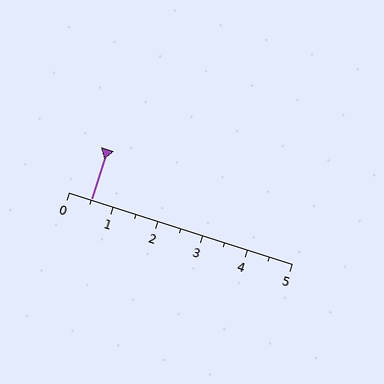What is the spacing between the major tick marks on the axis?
The major ticks are spaced 1 apart.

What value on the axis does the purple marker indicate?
The marker indicates approximately 0.5.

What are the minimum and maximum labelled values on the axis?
The axis runs from 0 to 5.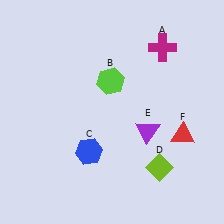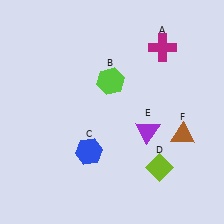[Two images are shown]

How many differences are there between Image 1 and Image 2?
There is 1 difference between the two images.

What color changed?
The triangle (F) changed from red in Image 1 to brown in Image 2.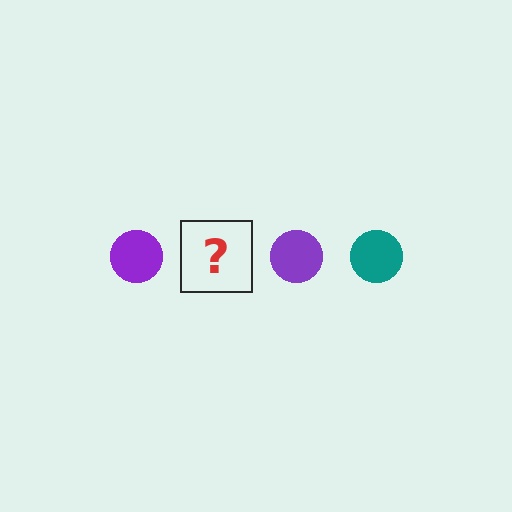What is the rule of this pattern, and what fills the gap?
The rule is that the pattern cycles through purple, teal circles. The gap should be filled with a teal circle.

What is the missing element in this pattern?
The missing element is a teal circle.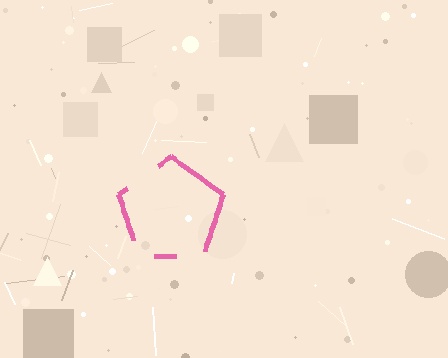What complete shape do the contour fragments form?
The contour fragments form a pentagon.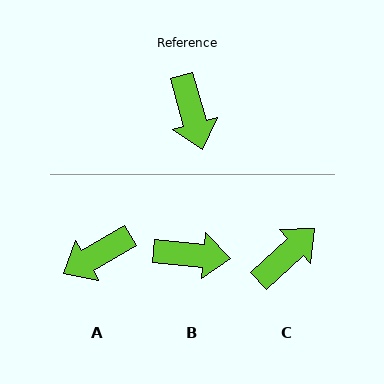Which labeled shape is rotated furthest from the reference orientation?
C, about 117 degrees away.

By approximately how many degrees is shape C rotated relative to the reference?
Approximately 117 degrees counter-clockwise.